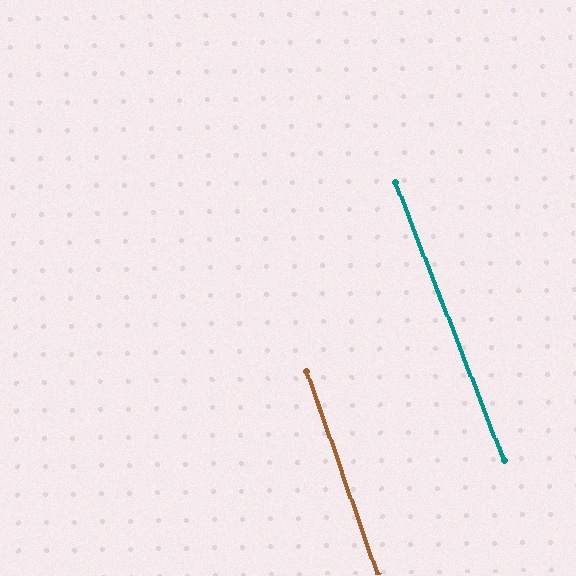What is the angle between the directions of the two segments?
Approximately 2 degrees.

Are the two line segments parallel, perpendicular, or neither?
Parallel — their directions differ by only 1.7°.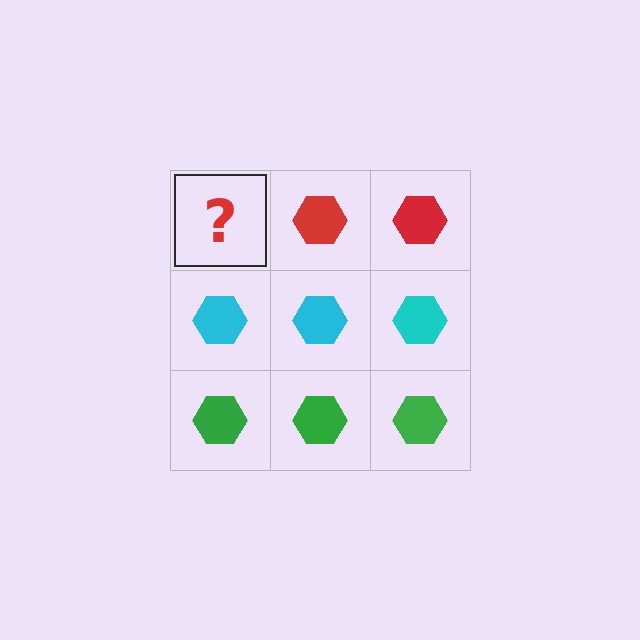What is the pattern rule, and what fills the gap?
The rule is that each row has a consistent color. The gap should be filled with a red hexagon.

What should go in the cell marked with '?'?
The missing cell should contain a red hexagon.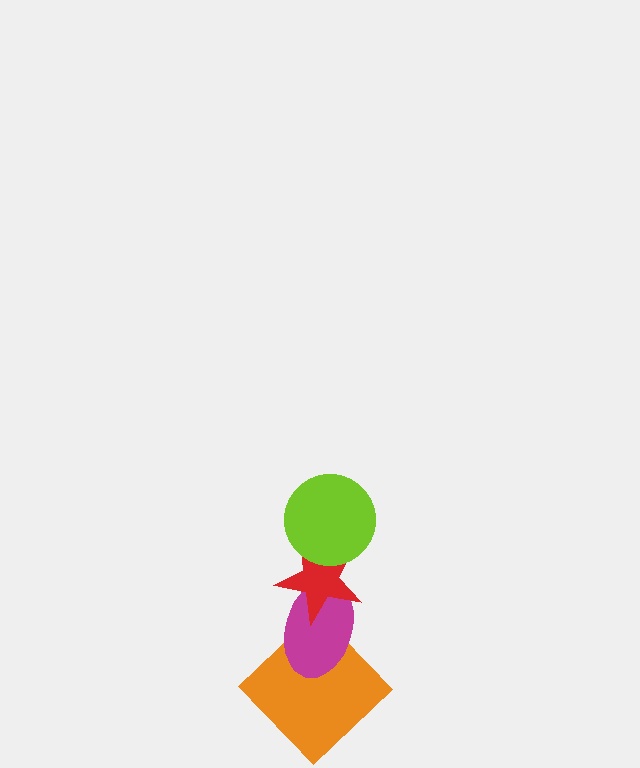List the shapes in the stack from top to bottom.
From top to bottom: the lime circle, the red star, the magenta ellipse, the orange diamond.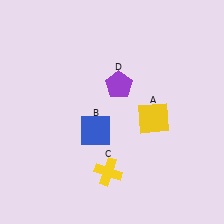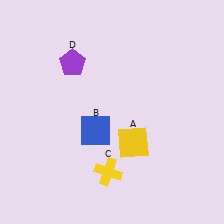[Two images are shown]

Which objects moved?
The objects that moved are: the yellow square (A), the purple pentagon (D).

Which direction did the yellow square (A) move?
The yellow square (A) moved down.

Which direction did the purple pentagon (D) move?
The purple pentagon (D) moved left.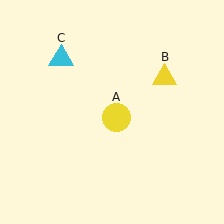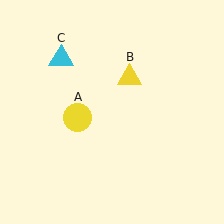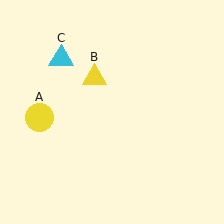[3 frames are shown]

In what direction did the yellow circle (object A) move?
The yellow circle (object A) moved left.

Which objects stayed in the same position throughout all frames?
Cyan triangle (object C) remained stationary.